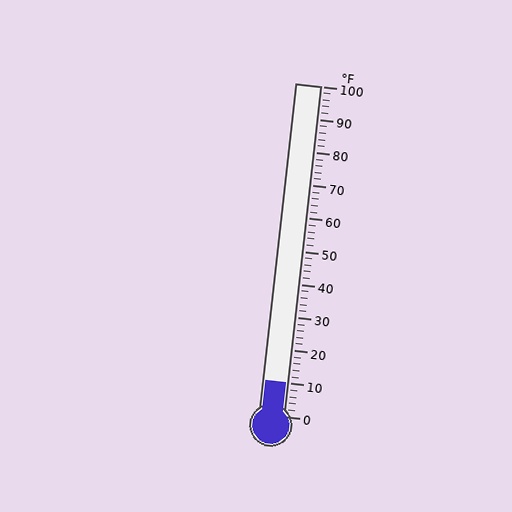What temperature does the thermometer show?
The thermometer shows approximately 10°F.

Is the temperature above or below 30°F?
The temperature is below 30°F.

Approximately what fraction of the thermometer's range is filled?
The thermometer is filled to approximately 10% of its range.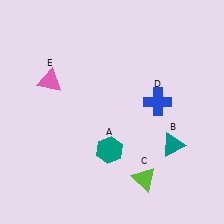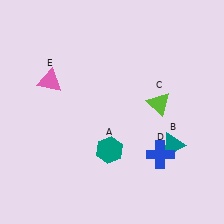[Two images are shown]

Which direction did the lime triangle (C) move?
The lime triangle (C) moved up.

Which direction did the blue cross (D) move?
The blue cross (D) moved down.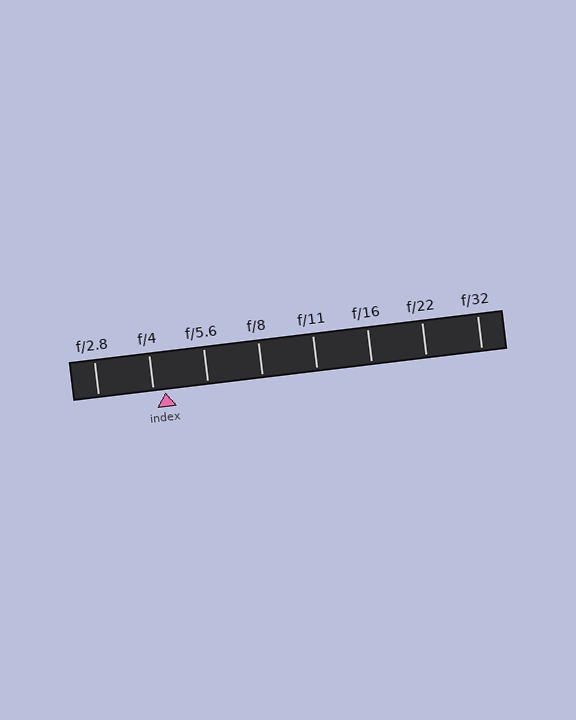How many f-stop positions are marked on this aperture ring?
There are 8 f-stop positions marked.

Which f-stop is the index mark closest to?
The index mark is closest to f/4.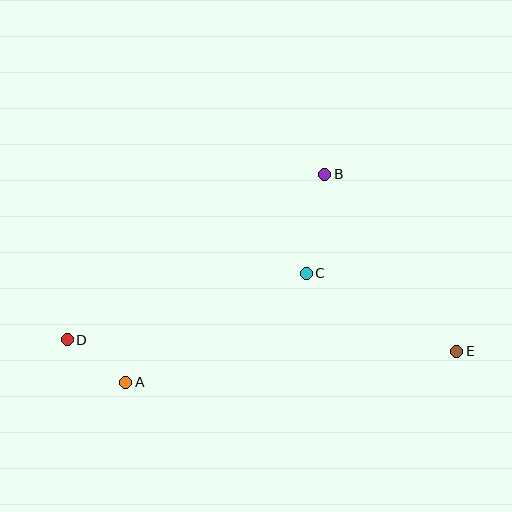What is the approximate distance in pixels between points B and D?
The distance between B and D is approximately 306 pixels.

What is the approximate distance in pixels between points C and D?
The distance between C and D is approximately 248 pixels.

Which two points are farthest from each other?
Points D and E are farthest from each other.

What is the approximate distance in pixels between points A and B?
The distance between A and B is approximately 288 pixels.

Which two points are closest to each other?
Points A and D are closest to each other.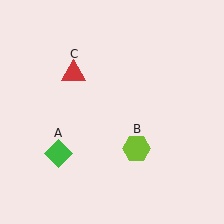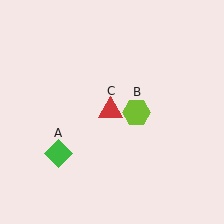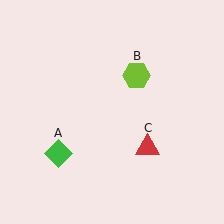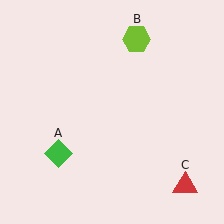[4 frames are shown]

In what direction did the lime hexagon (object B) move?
The lime hexagon (object B) moved up.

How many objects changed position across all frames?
2 objects changed position: lime hexagon (object B), red triangle (object C).